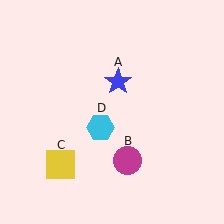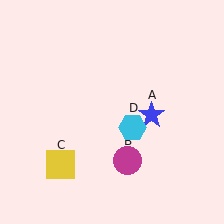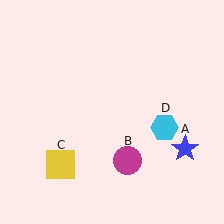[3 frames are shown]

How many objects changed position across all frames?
2 objects changed position: blue star (object A), cyan hexagon (object D).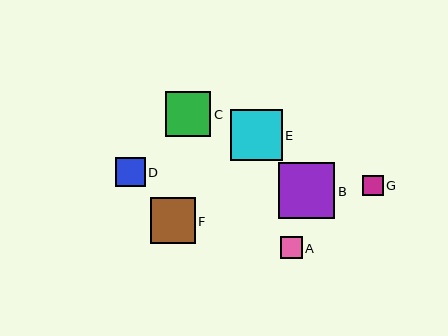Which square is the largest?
Square B is the largest with a size of approximately 56 pixels.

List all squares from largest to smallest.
From largest to smallest: B, E, F, C, D, A, G.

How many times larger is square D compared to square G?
Square D is approximately 1.5 times the size of square G.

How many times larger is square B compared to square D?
Square B is approximately 1.9 times the size of square D.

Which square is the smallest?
Square G is the smallest with a size of approximately 20 pixels.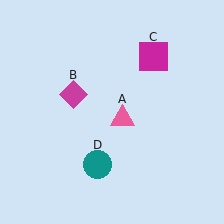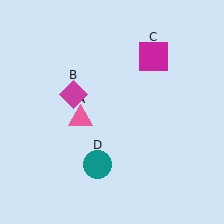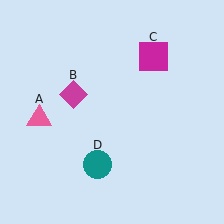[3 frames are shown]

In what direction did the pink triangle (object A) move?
The pink triangle (object A) moved left.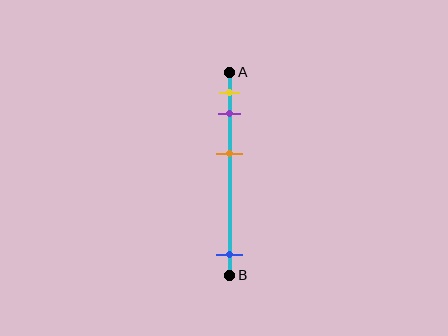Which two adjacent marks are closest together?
The yellow and purple marks are the closest adjacent pair.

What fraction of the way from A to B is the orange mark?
The orange mark is approximately 40% (0.4) of the way from A to B.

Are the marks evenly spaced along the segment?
No, the marks are not evenly spaced.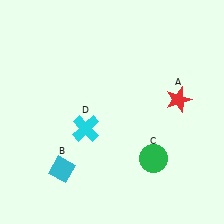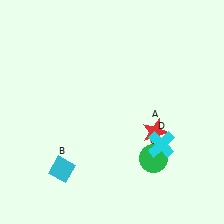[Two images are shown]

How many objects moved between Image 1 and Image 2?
2 objects moved between the two images.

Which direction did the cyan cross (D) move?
The cyan cross (D) moved right.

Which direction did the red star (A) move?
The red star (A) moved down.